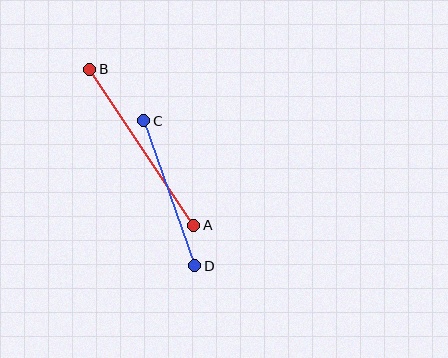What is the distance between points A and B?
The distance is approximately 188 pixels.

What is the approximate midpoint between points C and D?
The midpoint is at approximately (169, 193) pixels.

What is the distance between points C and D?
The distance is approximately 154 pixels.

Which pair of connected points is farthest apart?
Points A and B are farthest apart.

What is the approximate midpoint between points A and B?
The midpoint is at approximately (142, 147) pixels.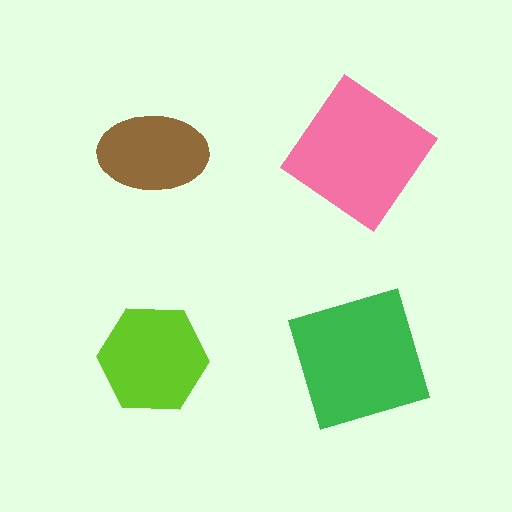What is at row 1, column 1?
A brown ellipse.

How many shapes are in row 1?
2 shapes.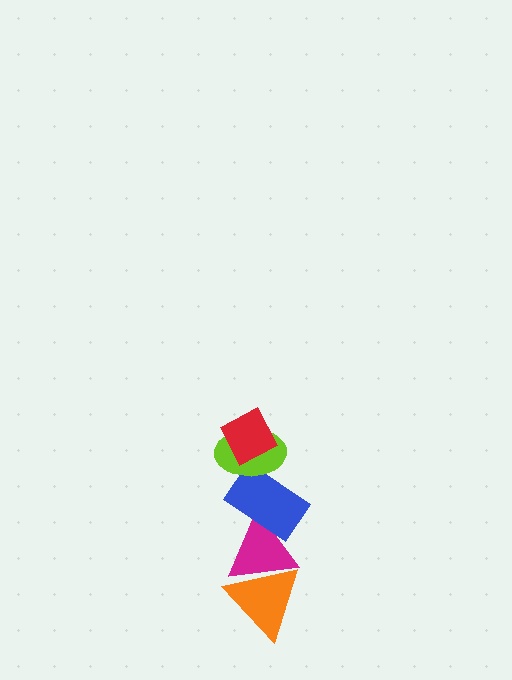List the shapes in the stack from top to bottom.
From top to bottom: the red diamond, the lime ellipse, the blue rectangle, the magenta triangle, the orange triangle.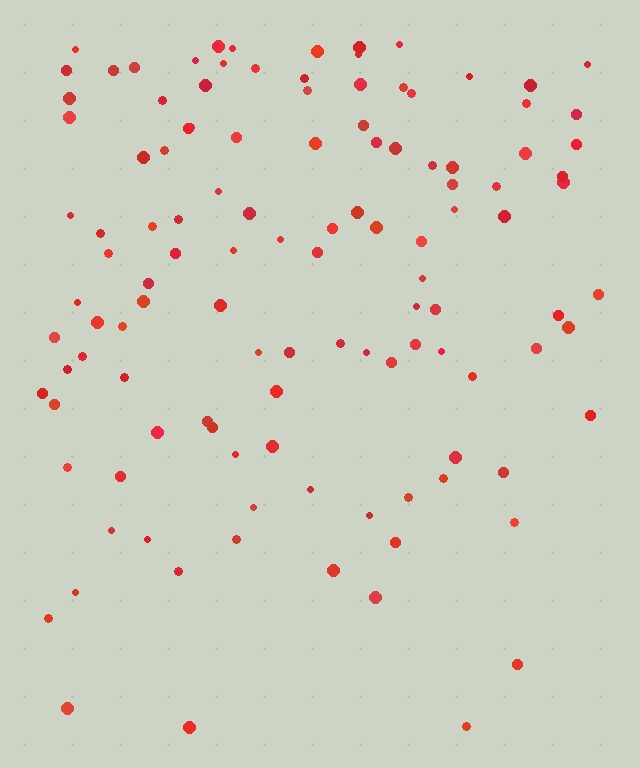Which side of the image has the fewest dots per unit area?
The bottom.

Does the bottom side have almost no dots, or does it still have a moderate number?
Still a moderate number, just noticeably fewer than the top.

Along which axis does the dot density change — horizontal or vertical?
Vertical.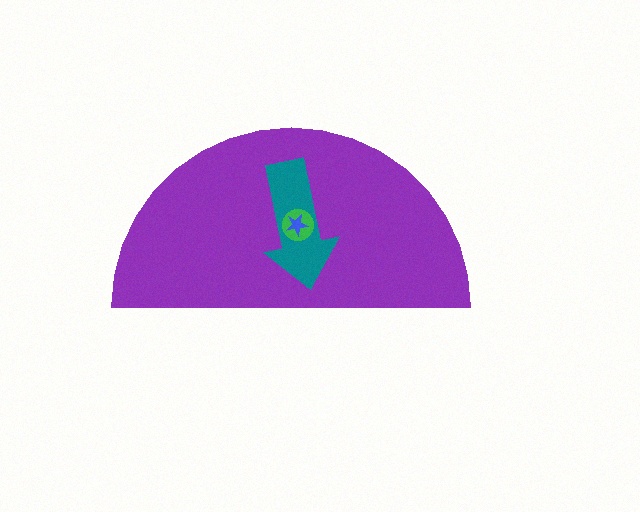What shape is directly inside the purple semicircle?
The teal arrow.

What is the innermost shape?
The blue star.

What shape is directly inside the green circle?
The blue star.